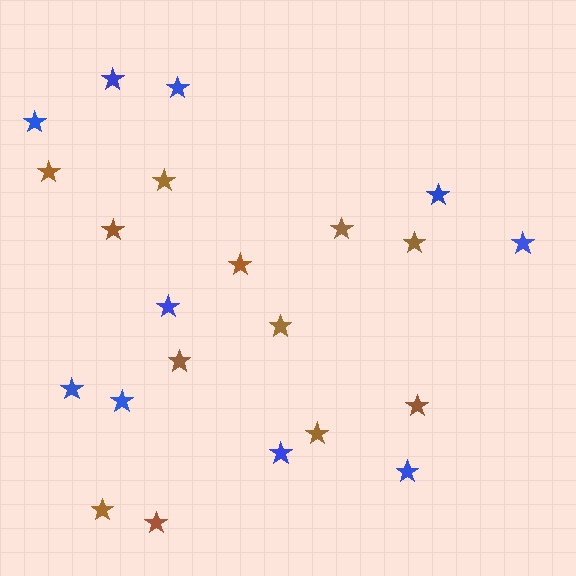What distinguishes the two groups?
There are 2 groups: one group of brown stars (12) and one group of blue stars (10).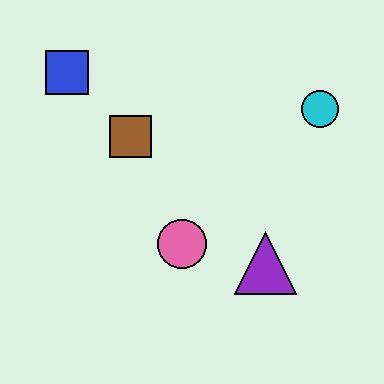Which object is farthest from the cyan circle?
The blue square is farthest from the cyan circle.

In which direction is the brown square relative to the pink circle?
The brown square is above the pink circle.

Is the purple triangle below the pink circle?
Yes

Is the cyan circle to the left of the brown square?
No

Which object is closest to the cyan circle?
The purple triangle is closest to the cyan circle.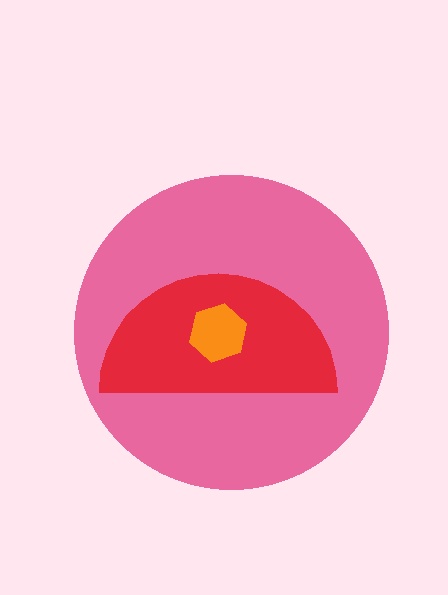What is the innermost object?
The orange hexagon.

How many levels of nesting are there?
3.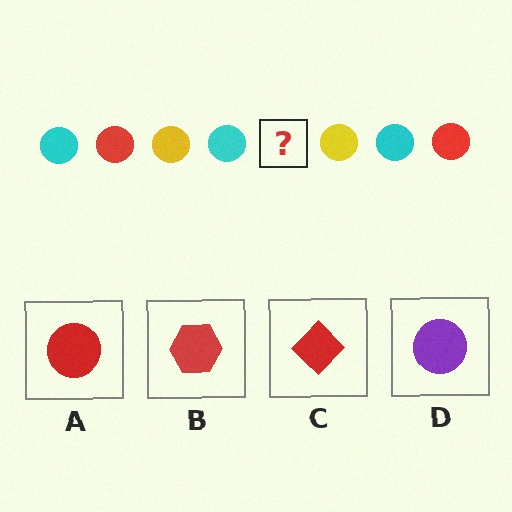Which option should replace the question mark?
Option A.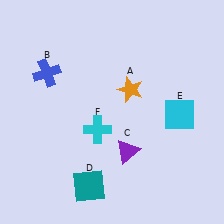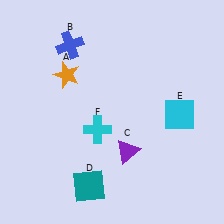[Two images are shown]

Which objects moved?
The objects that moved are: the orange star (A), the blue cross (B).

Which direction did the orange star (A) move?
The orange star (A) moved left.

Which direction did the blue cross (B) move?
The blue cross (B) moved up.